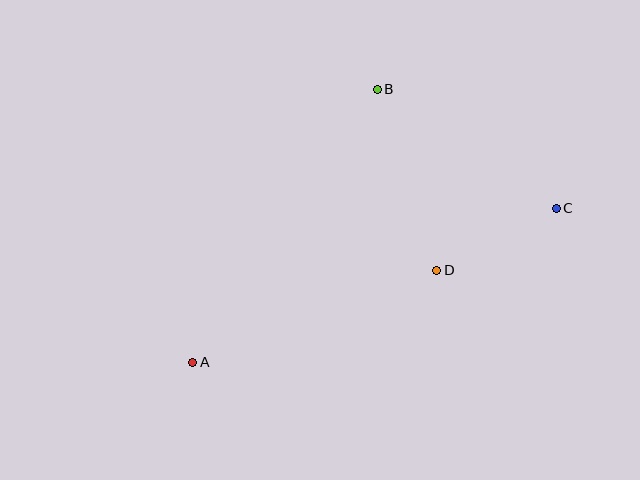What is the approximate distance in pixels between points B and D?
The distance between B and D is approximately 191 pixels.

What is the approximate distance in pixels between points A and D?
The distance between A and D is approximately 261 pixels.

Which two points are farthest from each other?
Points A and C are farthest from each other.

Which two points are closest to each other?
Points C and D are closest to each other.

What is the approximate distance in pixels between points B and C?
The distance between B and C is approximately 215 pixels.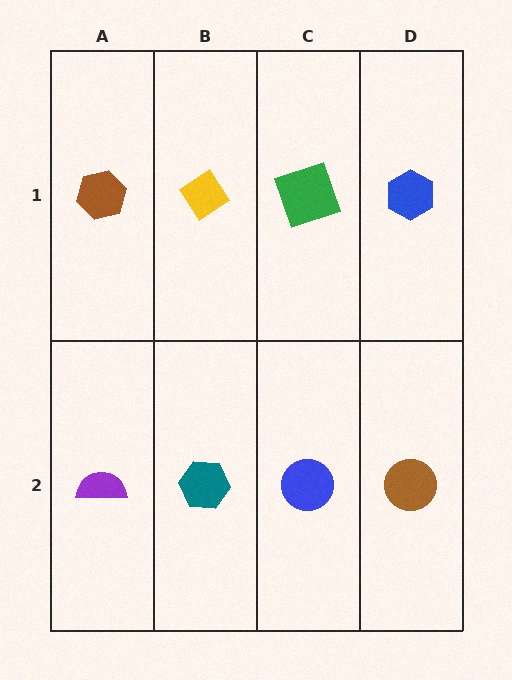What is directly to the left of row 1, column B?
A brown hexagon.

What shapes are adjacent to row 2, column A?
A brown hexagon (row 1, column A), a teal hexagon (row 2, column B).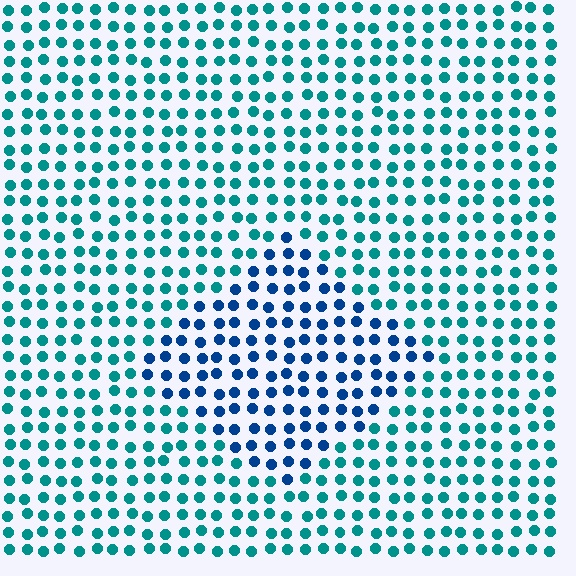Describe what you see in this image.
The image is filled with small teal elements in a uniform arrangement. A diamond-shaped region is visible where the elements are tinted to a slightly different hue, forming a subtle color boundary.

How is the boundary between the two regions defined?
The boundary is defined purely by a slight shift in hue (about 37 degrees). Spacing, size, and orientation are identical on both sides.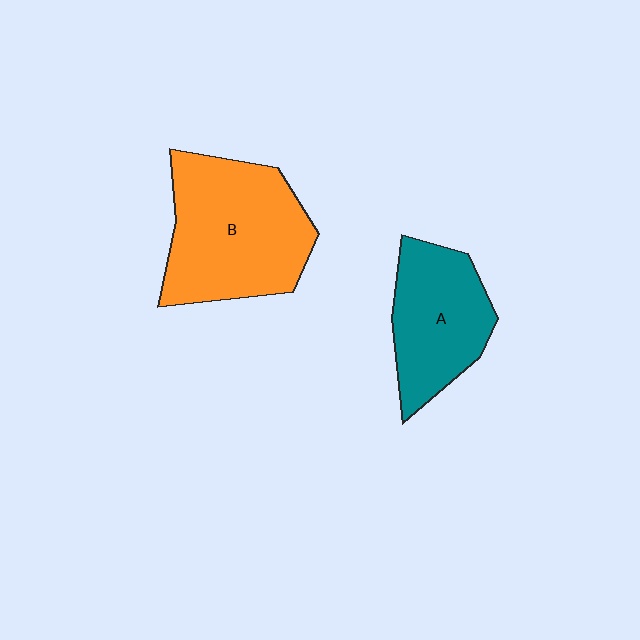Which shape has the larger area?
Shape B (orange).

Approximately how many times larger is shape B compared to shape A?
Approximately 1.4 times.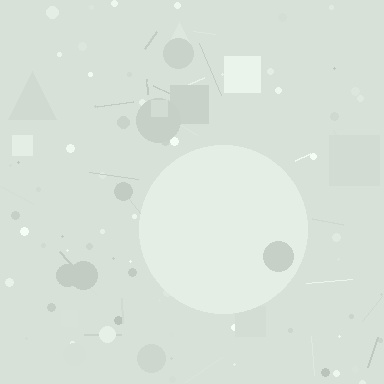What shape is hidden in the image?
A circle is hidden in the image.